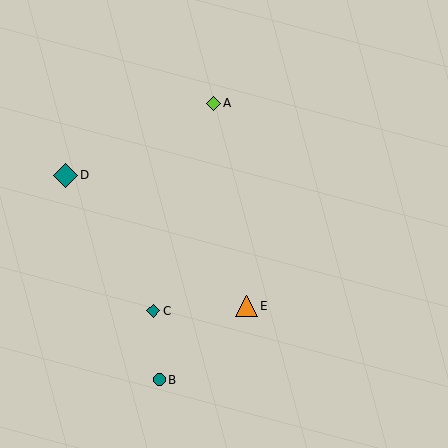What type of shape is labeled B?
Shape B is a teal circle.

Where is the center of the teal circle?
The center of the teal circle is at (159, 380).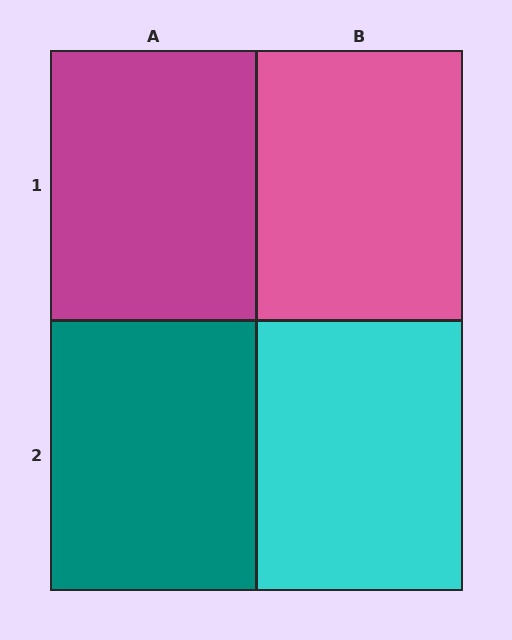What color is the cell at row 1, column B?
Pink.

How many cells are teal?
1 cell is teal.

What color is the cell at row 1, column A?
Magenta.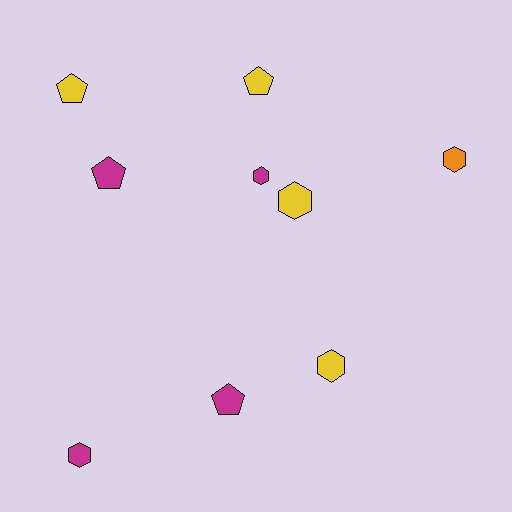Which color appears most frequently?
Magenta, with 4 objects.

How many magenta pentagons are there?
There are 2 magenta pentagons.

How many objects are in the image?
There are 9 objects.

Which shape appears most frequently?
Hexagon, with 5 objects.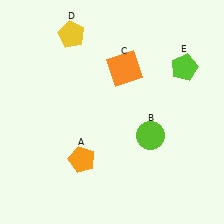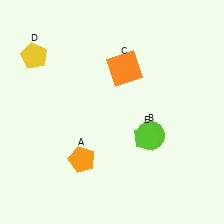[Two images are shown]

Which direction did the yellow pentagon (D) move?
The yellow pentagon (D) moved left.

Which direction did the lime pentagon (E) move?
The lime pentagon (E) moved down.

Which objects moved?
The objects that moved are: the yellow pentagon (D), the lime pentagon (E).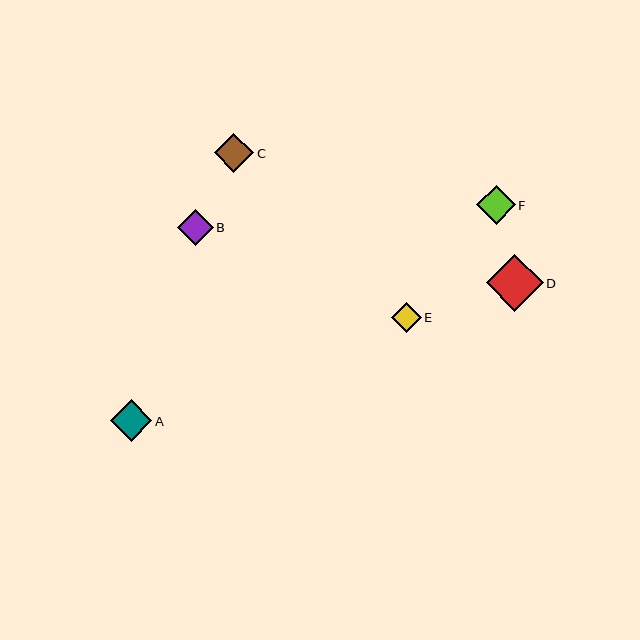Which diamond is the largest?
Diamond D is the largest with a size of approximately 57 pixels.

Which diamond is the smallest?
Diamond E is the smallest with a size of approximately 30 pixels.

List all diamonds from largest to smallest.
From largest to smallest: D, A, C, F, B, E.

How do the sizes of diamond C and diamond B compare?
Diamond C and diamond B are approximately the same size.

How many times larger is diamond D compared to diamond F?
Diamond D is approximately 1.5 times the size of diamond F.